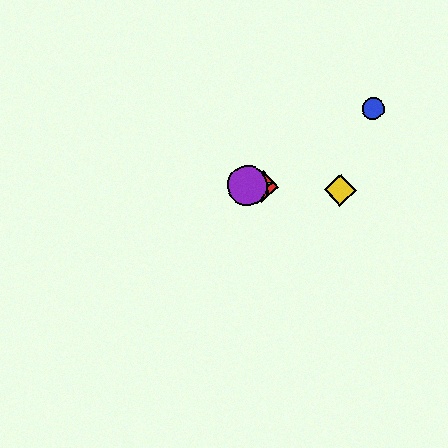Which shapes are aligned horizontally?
The red diamond, the green star, the yellow diamond, the purple circle are aligned horizontally.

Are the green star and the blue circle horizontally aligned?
No, the green star is at y≈186 and the blue circle is at y≈109.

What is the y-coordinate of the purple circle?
The purple circle is at y≈185.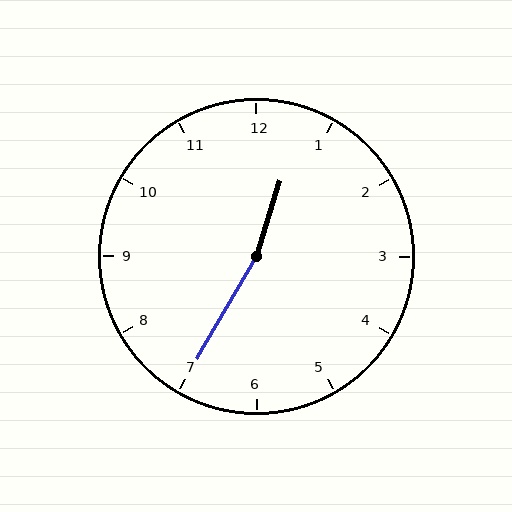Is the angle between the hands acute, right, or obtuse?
It is obtuse.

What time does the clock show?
12:35.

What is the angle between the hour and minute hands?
Approximately 168 degrees.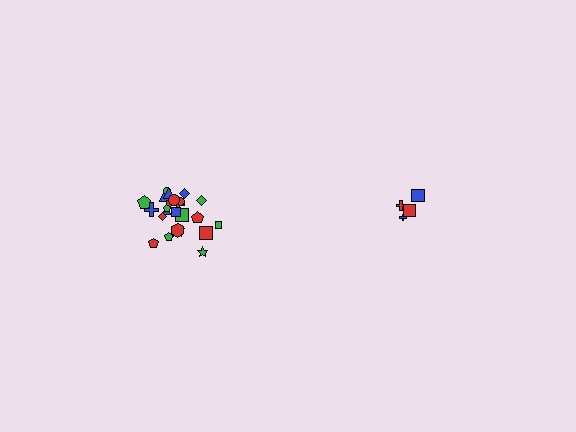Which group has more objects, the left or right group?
The left group.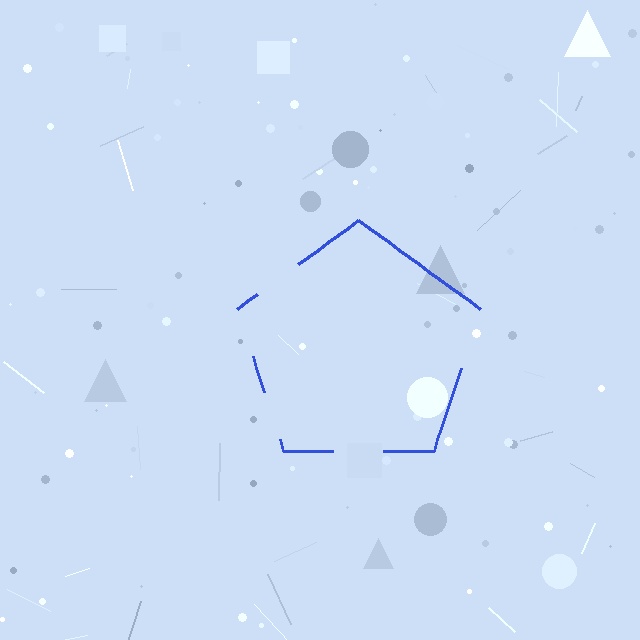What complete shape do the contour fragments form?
The contour fragments form a pentagon.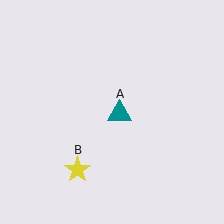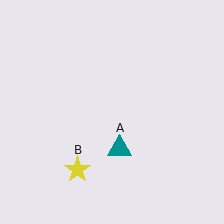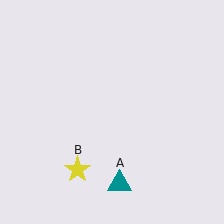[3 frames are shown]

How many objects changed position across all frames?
1 object changed position: teal triangle (object A).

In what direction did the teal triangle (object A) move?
The teal triangle (object A) moved down.